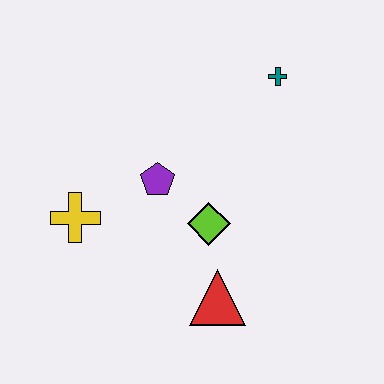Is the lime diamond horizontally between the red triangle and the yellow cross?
Yes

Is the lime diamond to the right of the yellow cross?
Yes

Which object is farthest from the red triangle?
The teal cross is farthest from the red triangle.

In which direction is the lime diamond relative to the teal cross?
The lime diamond is below the teal cross.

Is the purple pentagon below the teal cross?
Yes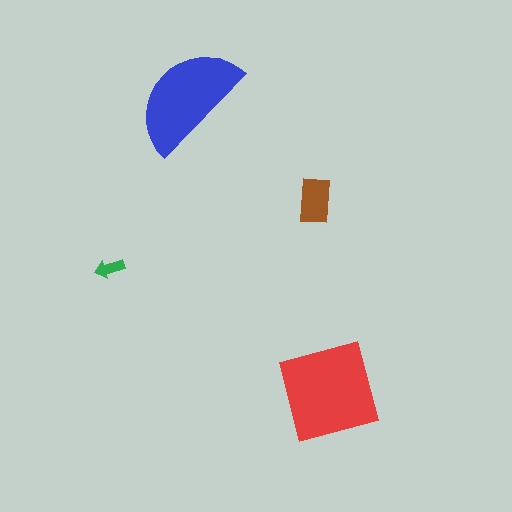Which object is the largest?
The red square.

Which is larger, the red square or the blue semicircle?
The red square.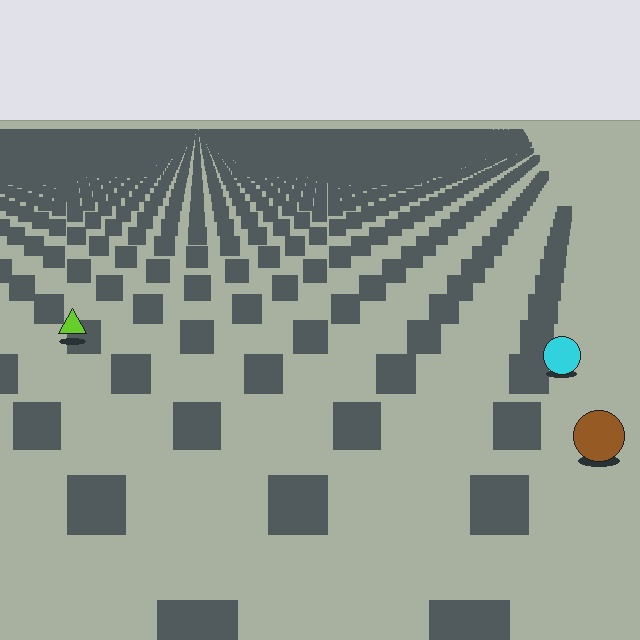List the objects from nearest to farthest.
From nearest to farthest: the brown circle, the cyan circle, the lime triangle.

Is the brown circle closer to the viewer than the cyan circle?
Yes. The brown circle is closer — you can tell from the texture gradient: the ground texture is coarser near it.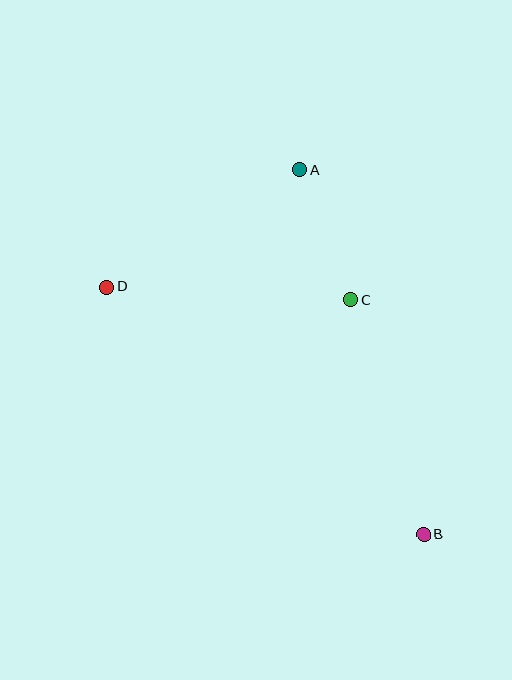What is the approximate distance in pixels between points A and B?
The distance between A and B is approximately 385 pixels.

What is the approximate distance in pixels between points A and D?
The distance between A and D is approximately 226 pixels.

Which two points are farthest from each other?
Points B and D are farthest from each other.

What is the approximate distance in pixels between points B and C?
The distance between B and C is approximately 245 pixels.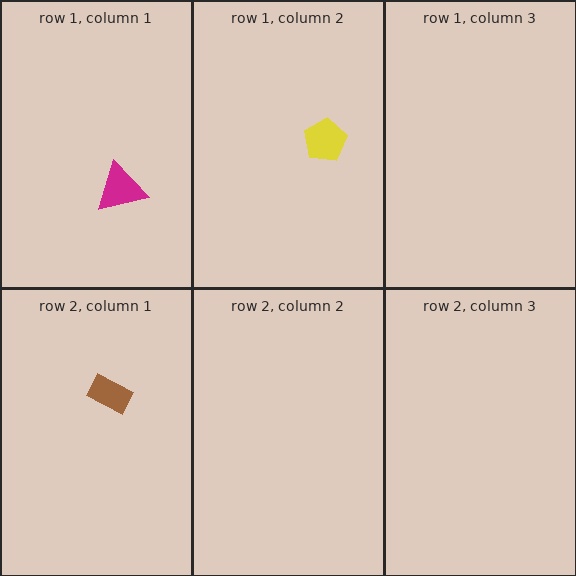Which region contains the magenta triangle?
The row 1, column 1 region.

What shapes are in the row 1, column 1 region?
The magenta triangle.